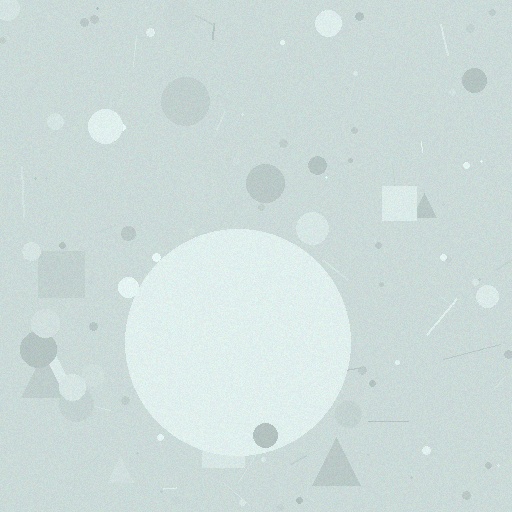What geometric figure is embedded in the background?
A circle is embedded in the background.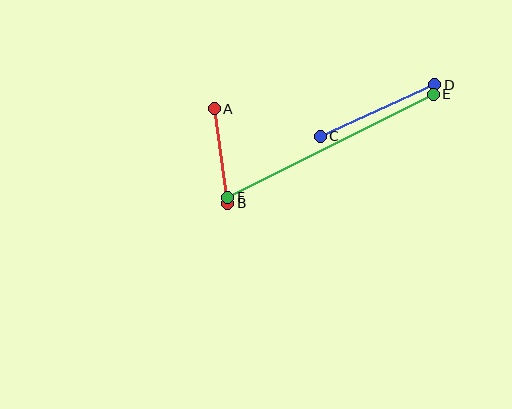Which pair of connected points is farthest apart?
Points E and F are farthest apart.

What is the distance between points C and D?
The distance is approximately 126 pixels.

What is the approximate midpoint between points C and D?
The midpoint is at approximately (377, 111) pixels.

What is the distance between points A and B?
The distance is approximately 95 pixels.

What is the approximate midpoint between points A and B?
The midpoint is at approximately (221, 156) pixels.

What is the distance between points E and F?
The distance is approximately 230 pixels.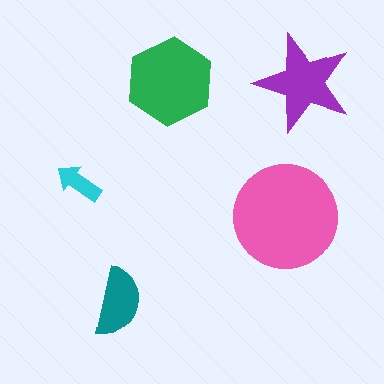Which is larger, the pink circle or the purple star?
The pink circle.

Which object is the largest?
The pink circle.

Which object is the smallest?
The cyan arrow.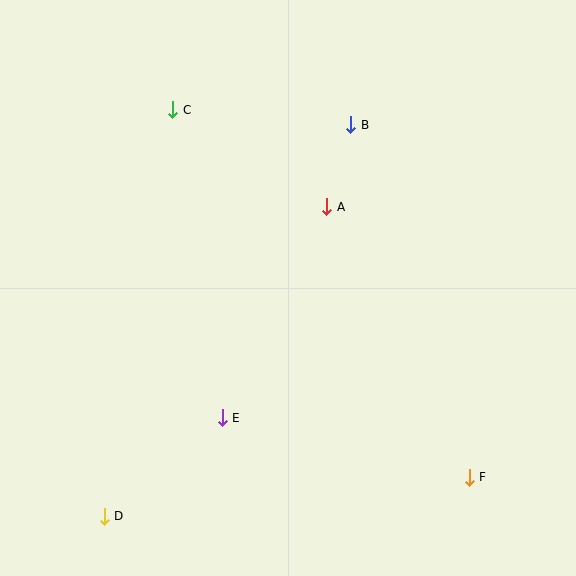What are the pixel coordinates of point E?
Point E is at (222, 418).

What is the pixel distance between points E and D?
The distance between E and D is 154 pixels.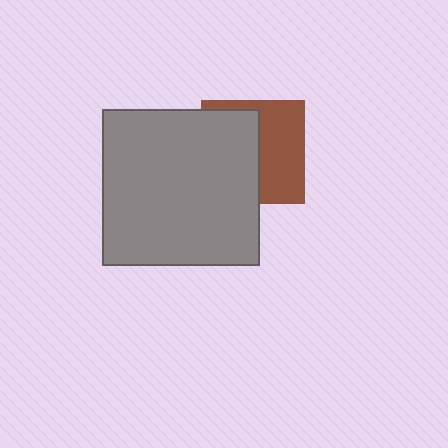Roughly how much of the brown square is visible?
About half of it is visible (roughly 50%).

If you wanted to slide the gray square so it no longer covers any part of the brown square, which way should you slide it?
Slide it left — that is the most direct way to separate the two shapes.